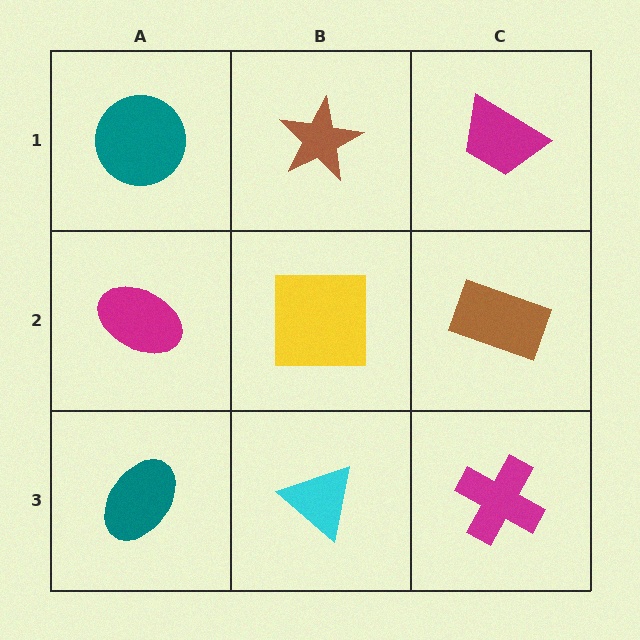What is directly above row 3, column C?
A brown rectangle.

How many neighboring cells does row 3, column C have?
2.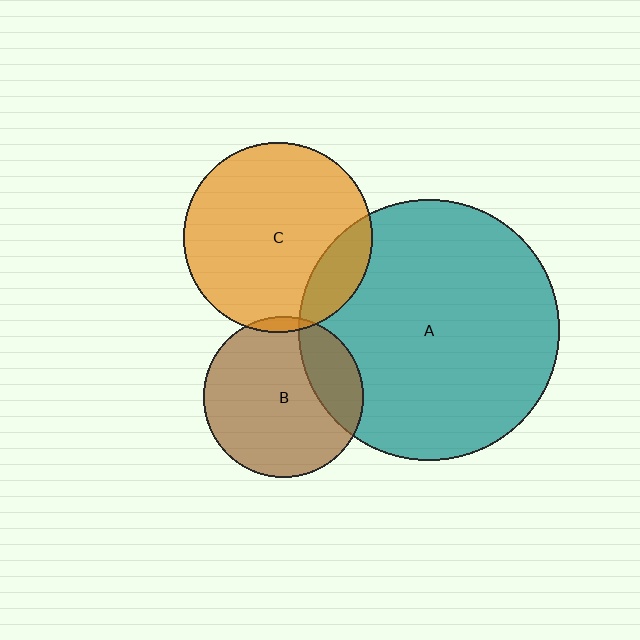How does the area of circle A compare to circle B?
Approximately 2.6 times.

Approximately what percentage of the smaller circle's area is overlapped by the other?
Approximately 15%.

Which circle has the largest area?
Circle A (teal).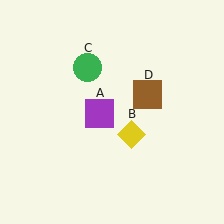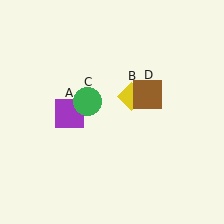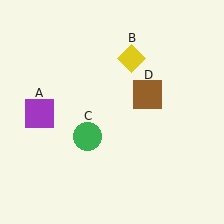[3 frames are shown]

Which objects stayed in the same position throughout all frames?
Brown square (object D) remained stationary.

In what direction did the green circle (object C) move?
The green circle (object C) moved down.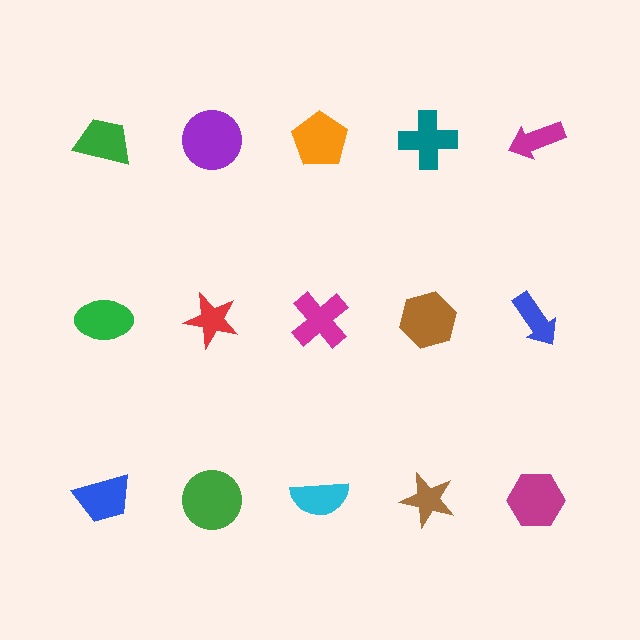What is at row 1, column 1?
A green trapezoid.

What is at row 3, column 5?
A magenta hexagon.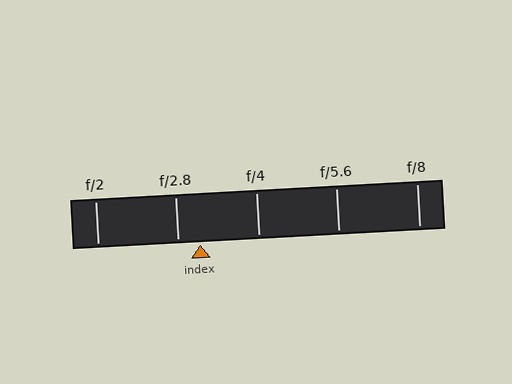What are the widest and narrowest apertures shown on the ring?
The widest aperture shown is f/2 and the narrowest is f/8.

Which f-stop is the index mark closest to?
The index mark is closest to f/2.8.